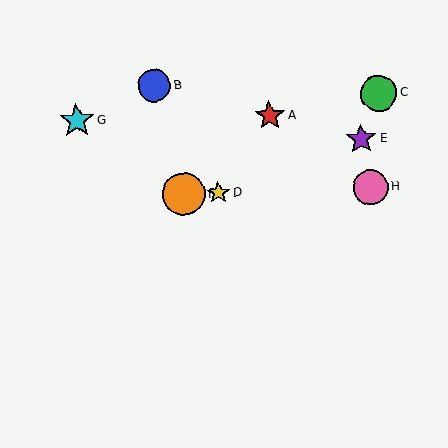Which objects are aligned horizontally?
Objects D, F, H are aligned horizontally.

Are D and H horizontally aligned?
Yes, both are at y≈193.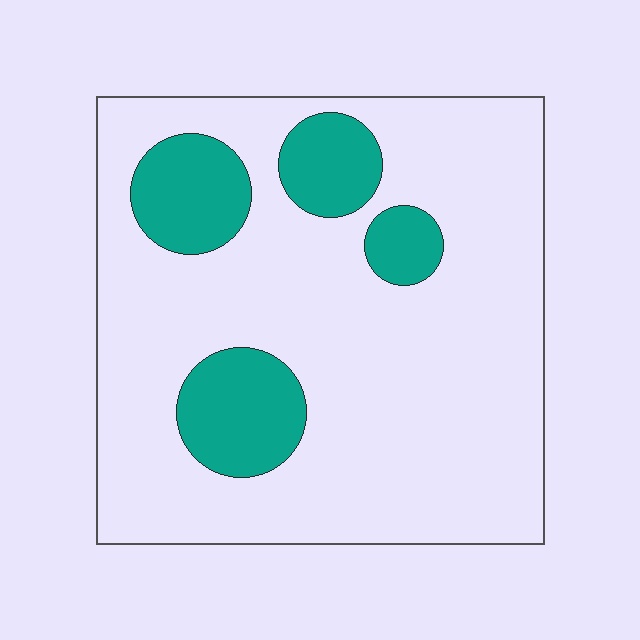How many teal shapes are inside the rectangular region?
4.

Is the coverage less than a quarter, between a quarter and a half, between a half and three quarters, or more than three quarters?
Less than a quarter.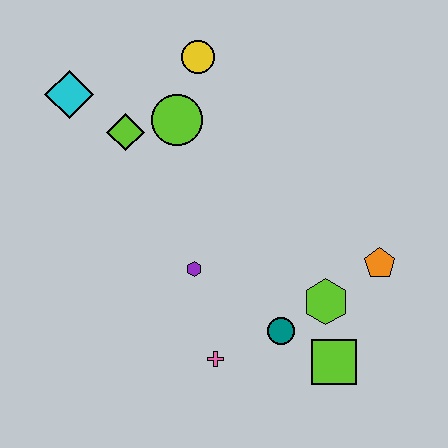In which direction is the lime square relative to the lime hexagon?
The lime square is below the lime hexagon.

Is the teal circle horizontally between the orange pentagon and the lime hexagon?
No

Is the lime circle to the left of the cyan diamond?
No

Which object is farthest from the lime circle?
The lime square is farthest from the lime circle.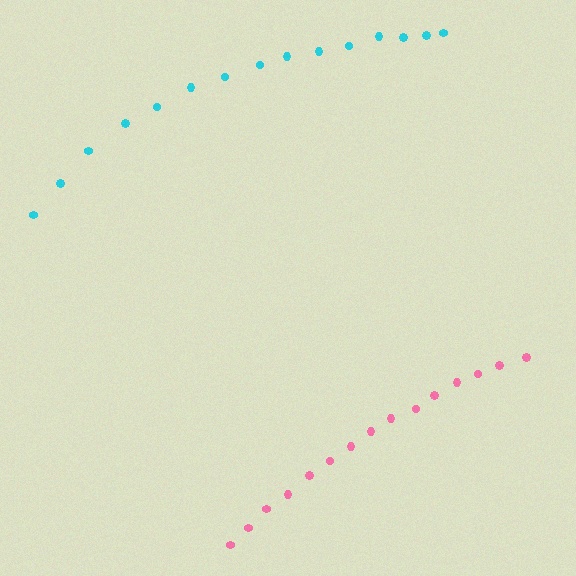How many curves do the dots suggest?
There are 2 distinct paths.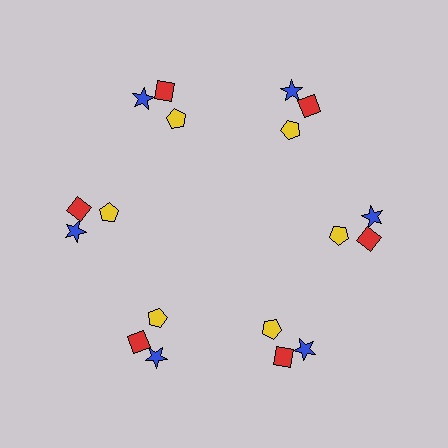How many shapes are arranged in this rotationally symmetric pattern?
There are 18 shapes, arranged in 6 groups of 3.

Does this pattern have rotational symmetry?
Yes, this pattern has 6-fold rotational symmetry. It looks the same after rotating 60 degrees around the center.